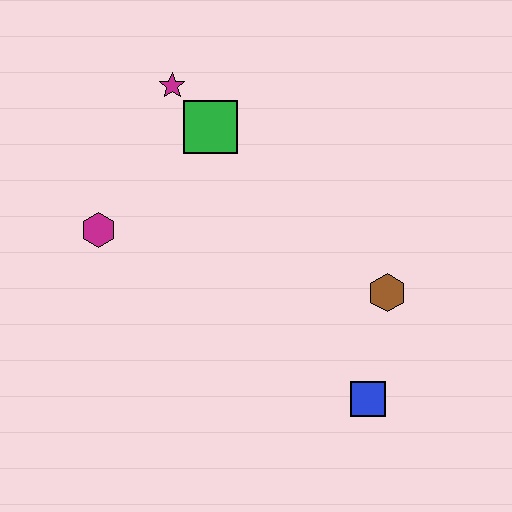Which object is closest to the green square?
The magenta star is closest to the green square.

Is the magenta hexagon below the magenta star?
Yes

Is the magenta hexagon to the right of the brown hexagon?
No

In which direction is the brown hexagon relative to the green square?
The brown hexagon is to the right of the green square.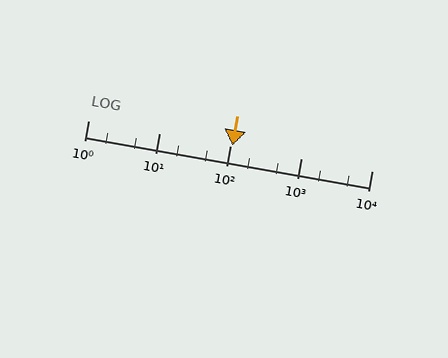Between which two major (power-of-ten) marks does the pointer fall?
The pointer is between 100 and 1000.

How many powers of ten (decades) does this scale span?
The scale spans 4 decades, from 1 to 10000.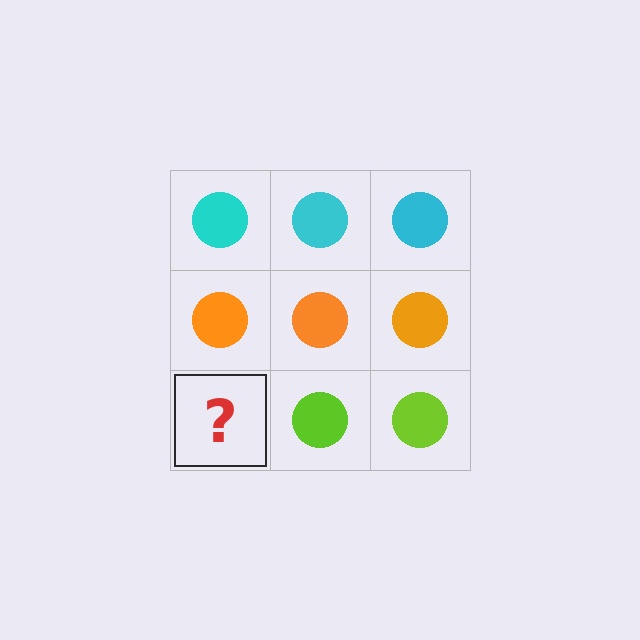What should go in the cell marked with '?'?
The missing cell should contain a lime circle.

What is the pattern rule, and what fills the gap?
The rule is that each row has a consistent color. The gap should be filled with a lime circle.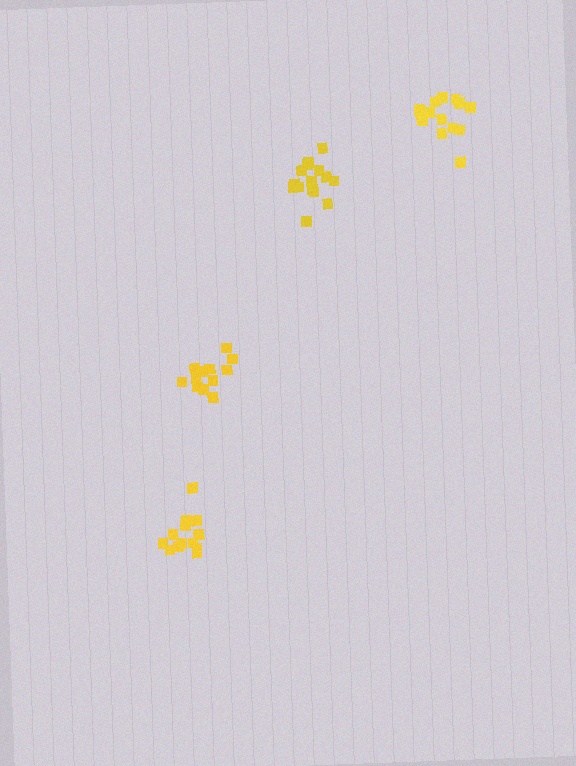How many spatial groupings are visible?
There are 4 spatial groupings.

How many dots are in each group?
Group 1: 15 dots, Group 2: 12 dots, Group 3: 14 dots, Group 4: 15 dots (56 total).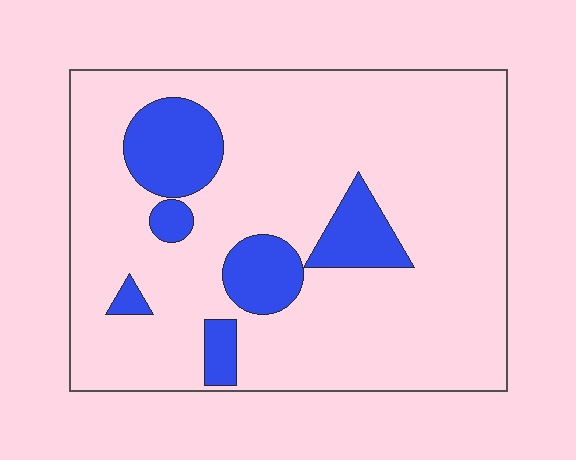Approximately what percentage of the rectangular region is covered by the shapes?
Approximately 15%.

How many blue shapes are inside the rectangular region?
6.